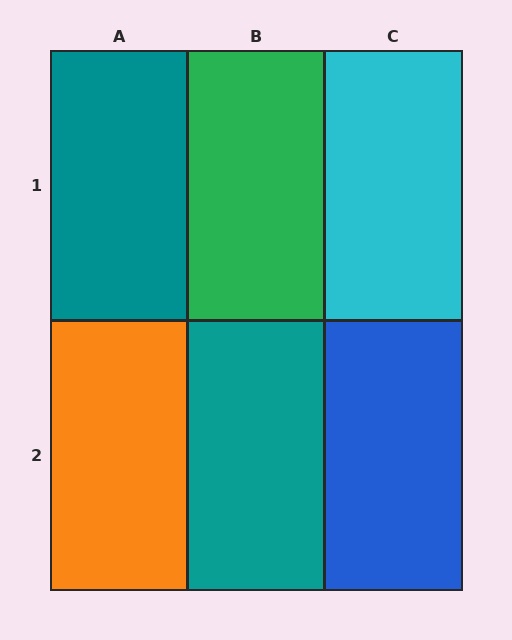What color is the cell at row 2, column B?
Teal.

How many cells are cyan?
1 cell is cyan.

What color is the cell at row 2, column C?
Blue.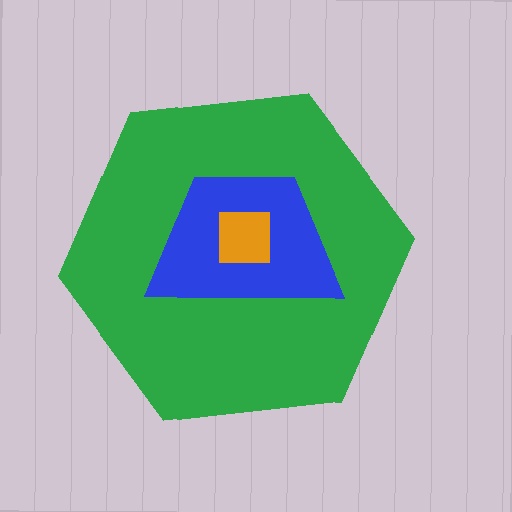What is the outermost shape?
The green hexagon.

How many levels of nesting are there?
3.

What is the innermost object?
The orange square.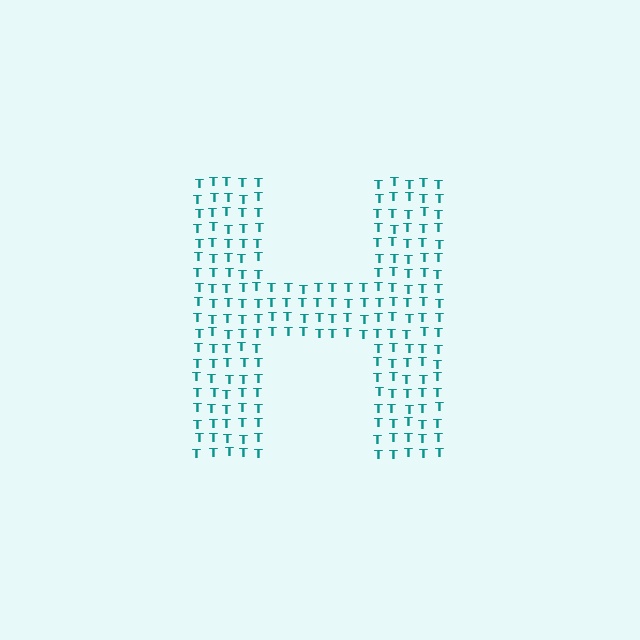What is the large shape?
The large shape is the letter H.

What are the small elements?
The small elements are letter T's.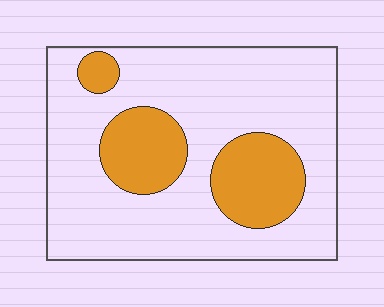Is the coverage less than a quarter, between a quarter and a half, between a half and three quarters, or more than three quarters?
Less than a quarter.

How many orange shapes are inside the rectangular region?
3.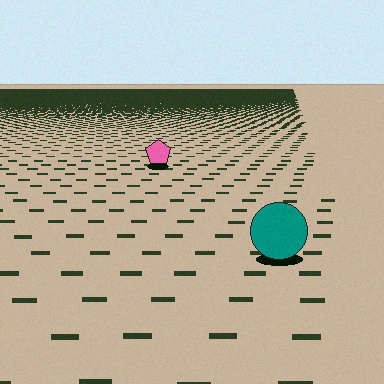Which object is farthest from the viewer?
The pink pentagon is farthest from the viewer. It appears smaller and the ground texture around it is denser.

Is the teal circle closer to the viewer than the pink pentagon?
Yes. The teal circle is closer — you can tell from the texture gradient: the ground texture is coarser near it.